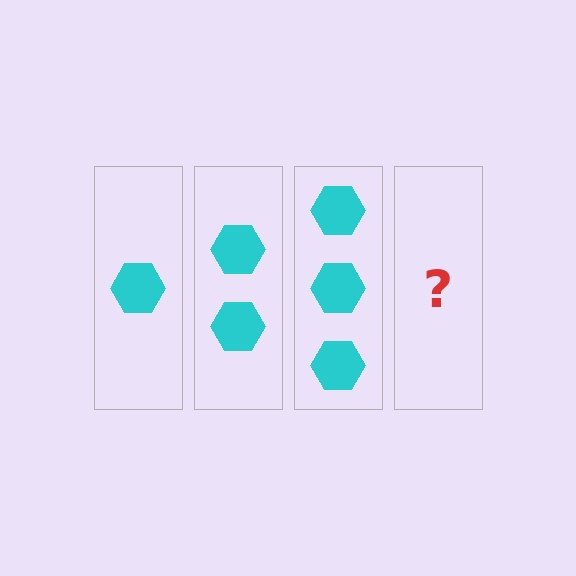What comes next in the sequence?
The next element should be 4 hexagons.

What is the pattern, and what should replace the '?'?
The pattern is that each step adds one more hexagon. The '?' should be 4 hexagons.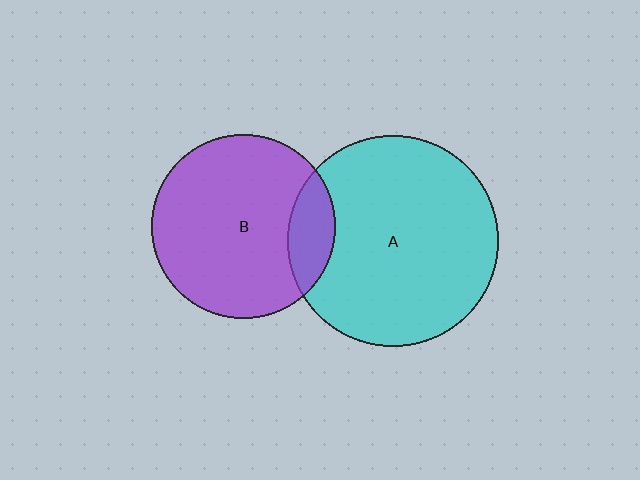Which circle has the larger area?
Circle A (cyan).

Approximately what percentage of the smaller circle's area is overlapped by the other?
Approximately 15%.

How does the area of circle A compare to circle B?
Approximately 1.3 times.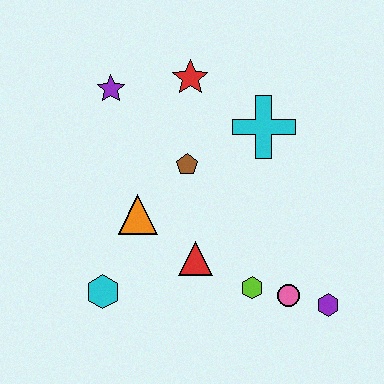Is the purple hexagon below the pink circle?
Yes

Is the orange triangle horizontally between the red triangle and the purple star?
Yes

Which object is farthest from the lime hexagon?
The purple star is farthest from the lime hexagon.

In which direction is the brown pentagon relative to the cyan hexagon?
The brown pentagon is above the cyan hexagon.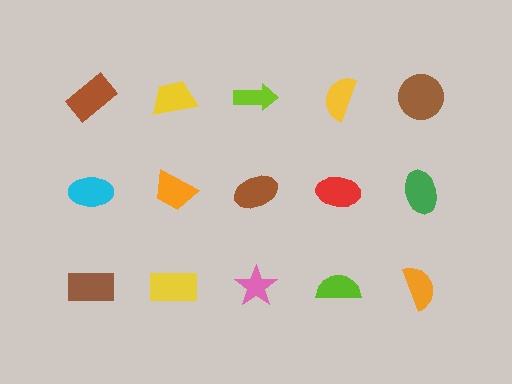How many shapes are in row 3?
5 shapes.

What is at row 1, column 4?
A yellow semicircle.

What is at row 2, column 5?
A green ellipse.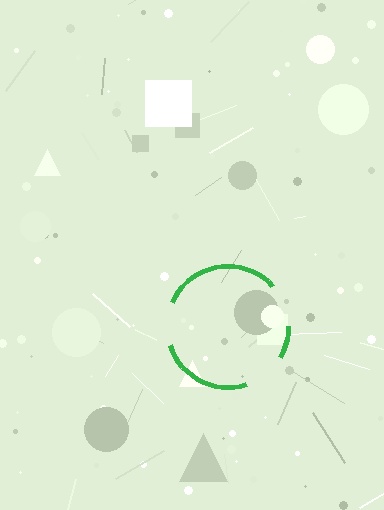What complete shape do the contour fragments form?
The contour fragments form a circle.